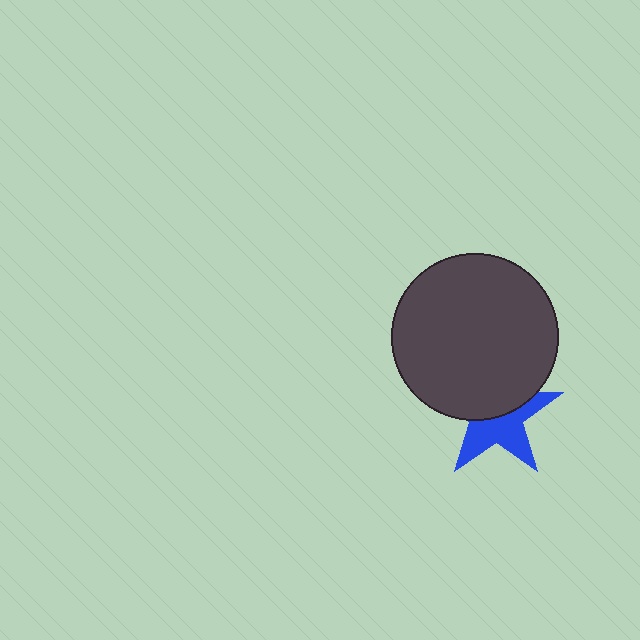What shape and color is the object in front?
The object in front is a dark gray circle.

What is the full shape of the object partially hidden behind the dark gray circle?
The partially hidden object is a blue star.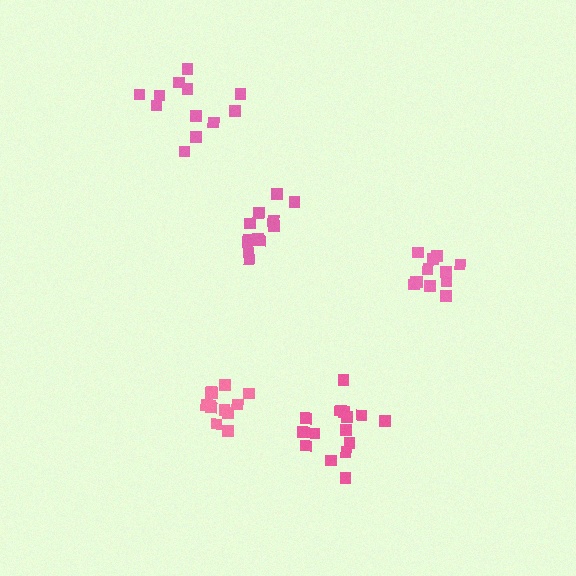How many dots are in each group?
Group 1: 13 dots, Group 2: 15 dots, Group 3: 12 dots, Group 4: 12 dots, Group 5: 12 dots (64 total).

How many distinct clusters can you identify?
There are 5 distinct clusters.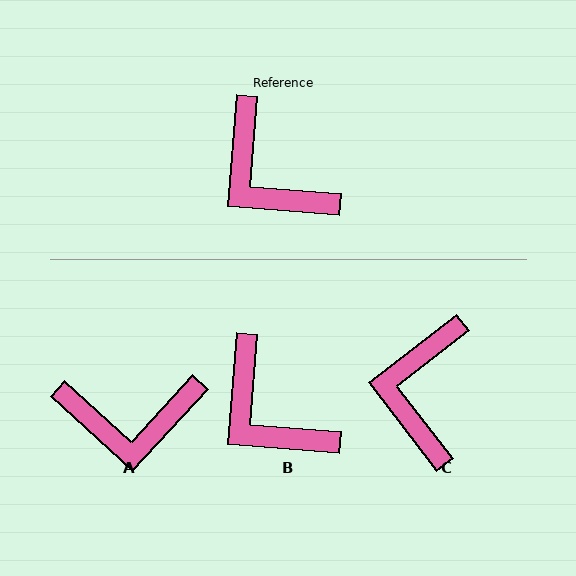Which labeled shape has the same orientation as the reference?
B.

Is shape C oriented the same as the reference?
No, it is off by about 48 degrees.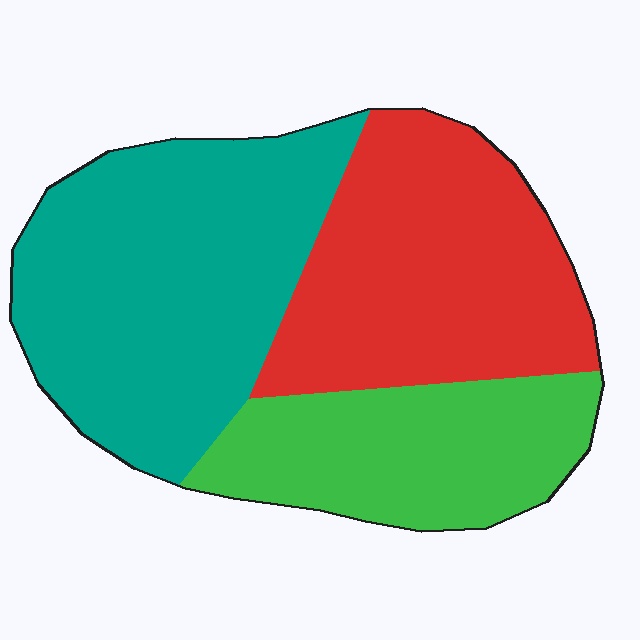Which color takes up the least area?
Green, at roughly 25%.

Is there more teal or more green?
Teal.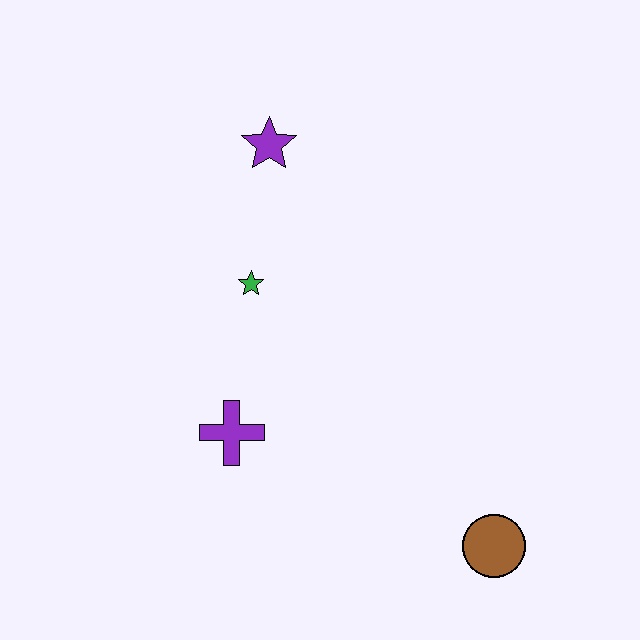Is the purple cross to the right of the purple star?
No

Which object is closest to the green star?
The purple star is closest to the green star.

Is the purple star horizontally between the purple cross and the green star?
No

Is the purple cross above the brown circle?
Yes